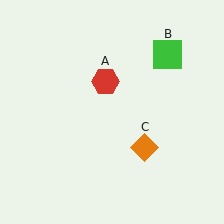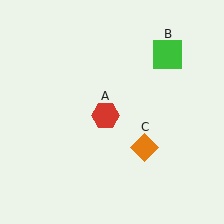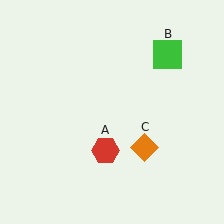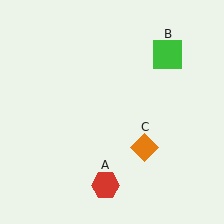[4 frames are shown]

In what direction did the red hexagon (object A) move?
The red hexagon (object A) moved down.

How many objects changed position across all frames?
1 object changed position: red hexagon (object A).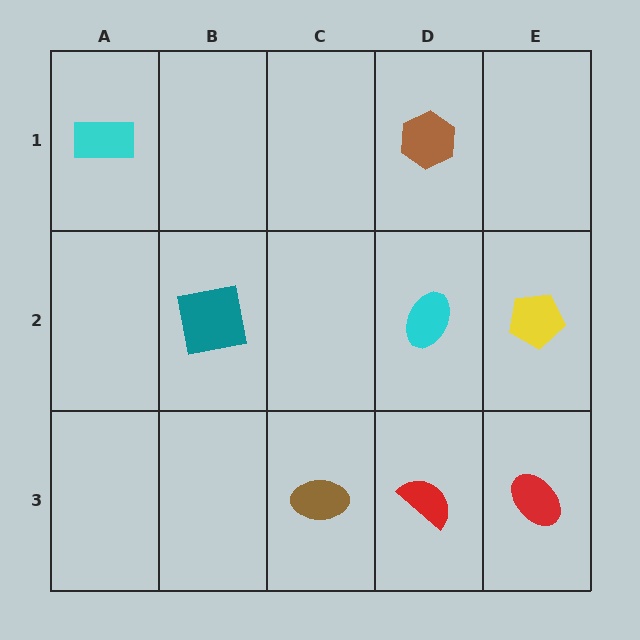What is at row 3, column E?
A red ellipse.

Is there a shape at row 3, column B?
No, that cell is empty.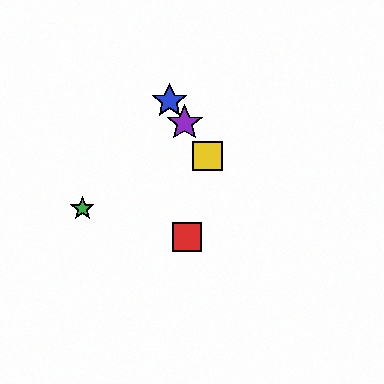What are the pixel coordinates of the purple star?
The purple star is at (185, 123).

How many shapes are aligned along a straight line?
3 shapes (the blue star, the yellow square, the purple star) are aligned along a straight line.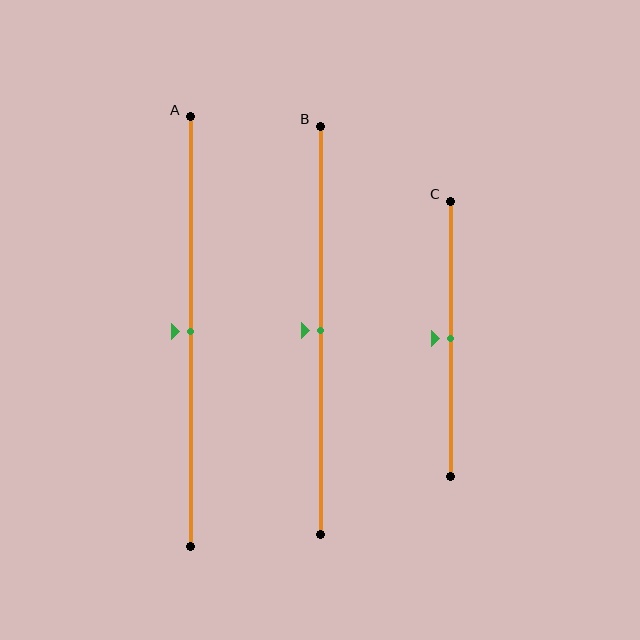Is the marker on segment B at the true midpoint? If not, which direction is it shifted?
Yes, the marker on segment B is at the true midpoint.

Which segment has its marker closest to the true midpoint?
Segment A has its marker closest to the true midpoint.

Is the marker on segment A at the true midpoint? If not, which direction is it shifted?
Yes, the marker on segment A is at the true midpoint.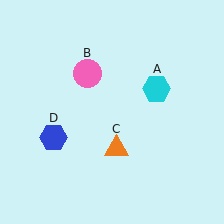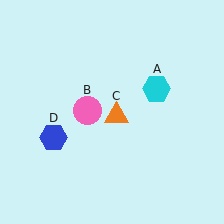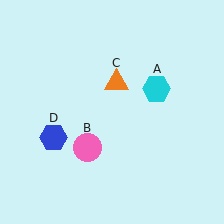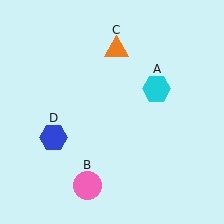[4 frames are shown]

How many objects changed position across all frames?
2 objects changed position: pink circle (object B), orange triangle (object C).